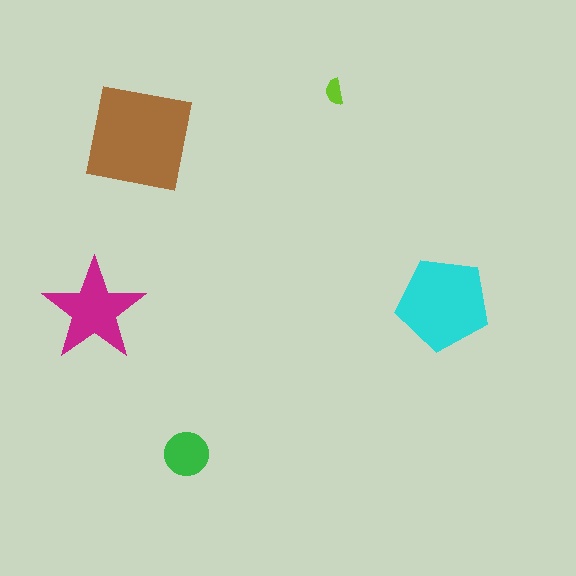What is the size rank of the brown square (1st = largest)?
1st.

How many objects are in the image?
There are 5 objects in the image.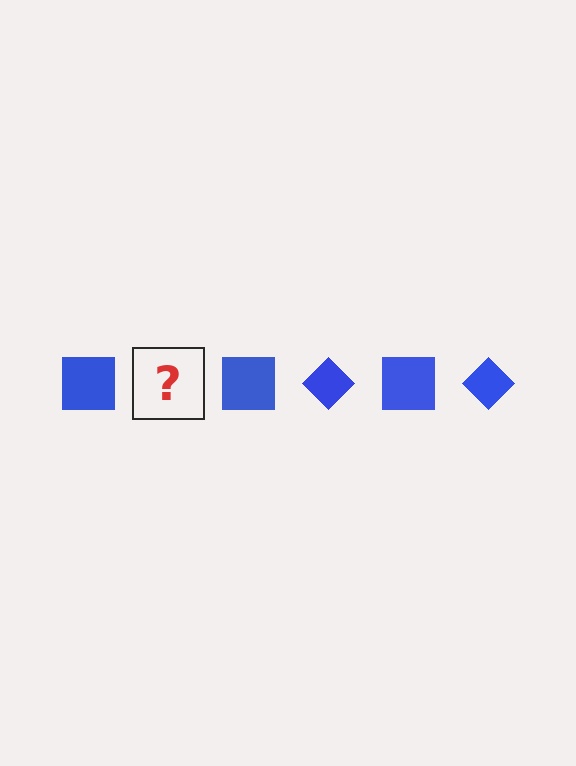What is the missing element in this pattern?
The missing element is a blue diamond.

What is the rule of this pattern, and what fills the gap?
The rule is that the pattern cycles through square, diamond shapes in blue. The gap should be filled with a blue diamond.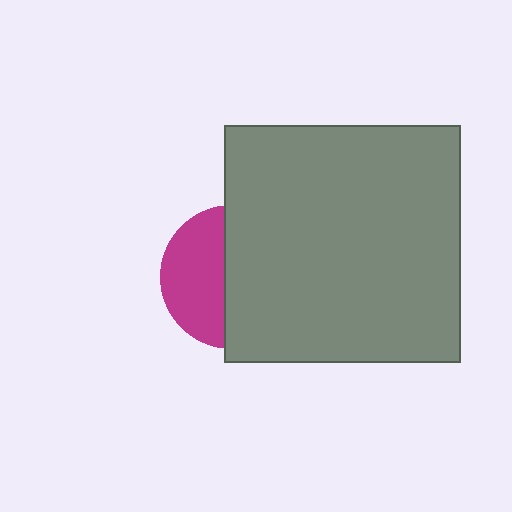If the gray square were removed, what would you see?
You would see the complete magenta circle.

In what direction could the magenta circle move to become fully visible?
The magenta circle could move left. That would shift it out from behind the gray square entirely.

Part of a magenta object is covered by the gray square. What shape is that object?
It is a circle.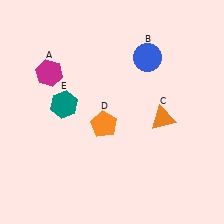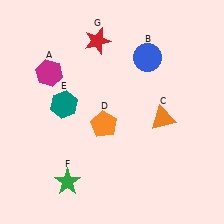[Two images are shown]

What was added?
A green star (F), a red star (G) were added in Image 2.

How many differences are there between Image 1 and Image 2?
There are 2 differences between the two images.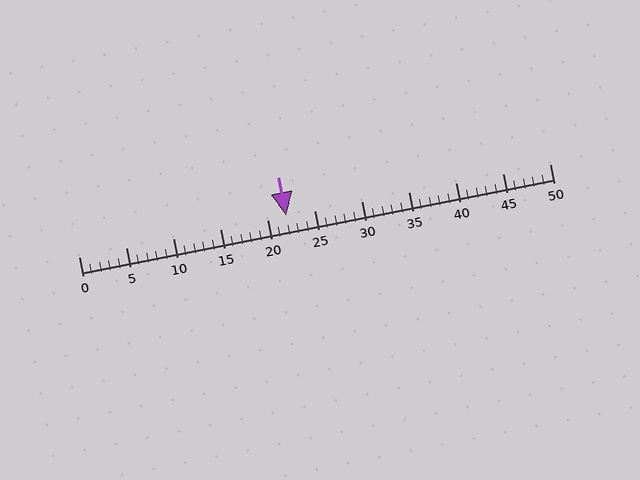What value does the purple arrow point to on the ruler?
The purple arrow points to approximately 22.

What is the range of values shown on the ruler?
The ruler shows values from 0 to 50.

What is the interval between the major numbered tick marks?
The major tick marks are spaced 5 units apart.